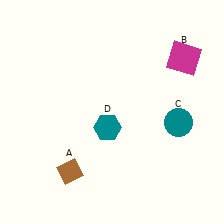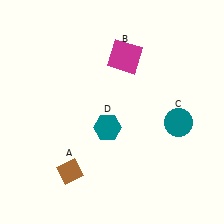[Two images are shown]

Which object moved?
The magenta square (B) moved left.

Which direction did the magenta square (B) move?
The magenta square (B) moved left.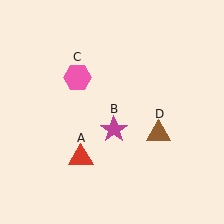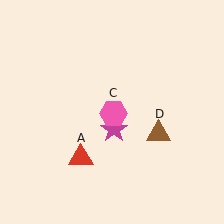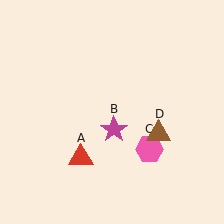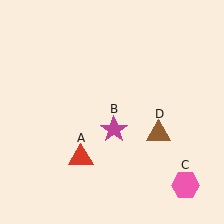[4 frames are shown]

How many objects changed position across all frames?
1 object changed position: pink hexagon (object C).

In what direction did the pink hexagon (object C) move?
The pink hexagon (object C) moved down and to the right.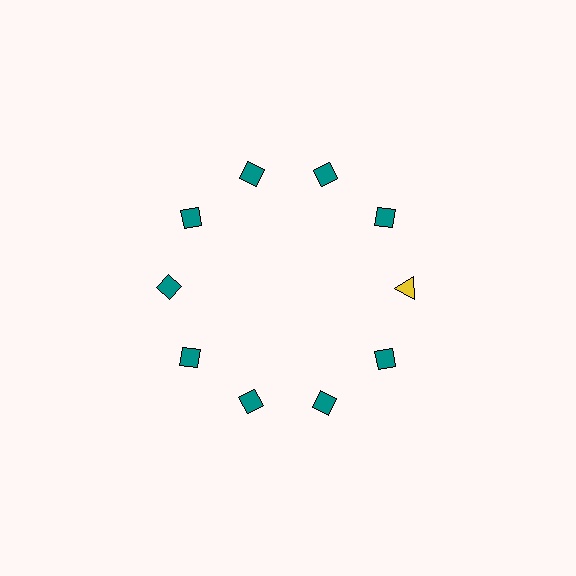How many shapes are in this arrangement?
There are 10 shapes arranged in a ring pattern.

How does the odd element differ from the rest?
It differs in both color (yellow instead of teal) and shape (triangle instead of diamond).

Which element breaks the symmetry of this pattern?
The yellow triangle at roughly the 3 o'clock position breaks the symmetry. All other shapes are teal diamonds.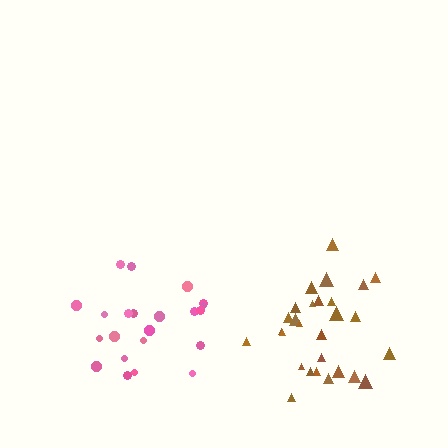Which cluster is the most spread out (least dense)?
Pink.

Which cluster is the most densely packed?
Brown.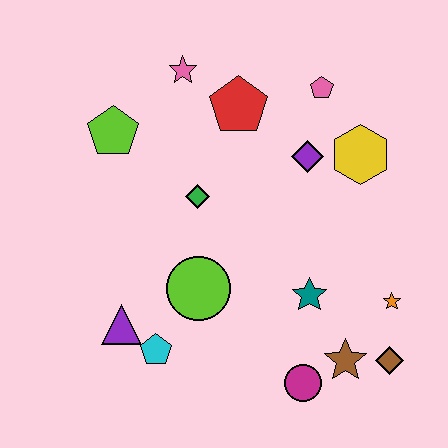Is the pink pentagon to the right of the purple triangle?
Yes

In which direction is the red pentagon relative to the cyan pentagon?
The red pentagon is above the cyan pentagon.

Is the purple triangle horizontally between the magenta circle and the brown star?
No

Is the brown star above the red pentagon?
No